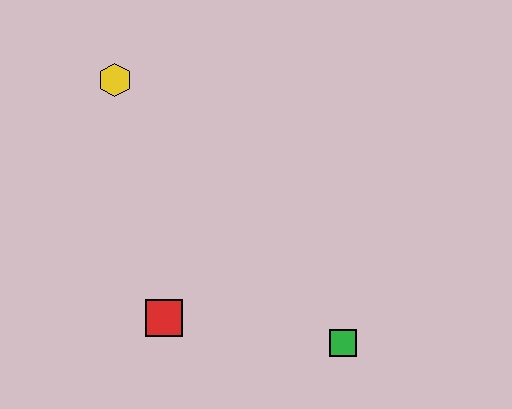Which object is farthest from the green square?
The yellow hexagon is farthest from the green square.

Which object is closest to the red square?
The green square is closest to the red square.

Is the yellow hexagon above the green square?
Yes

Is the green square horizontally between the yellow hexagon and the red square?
No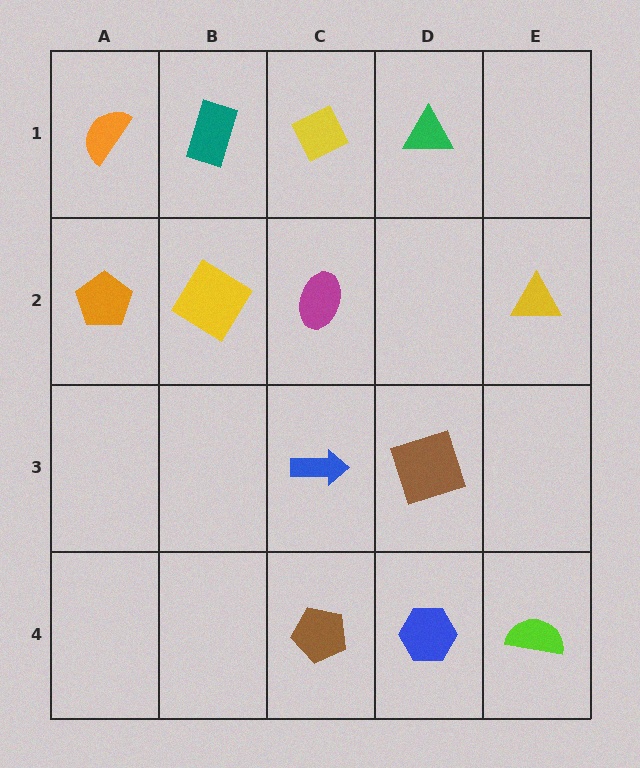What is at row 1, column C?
A yellow diamond.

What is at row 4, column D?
A blue hexagon.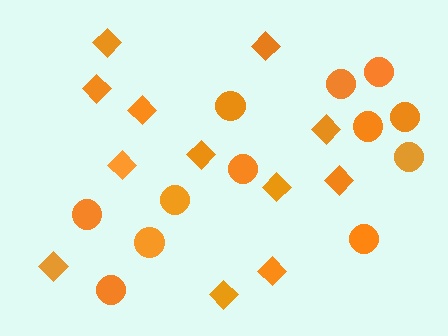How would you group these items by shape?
There are 2 groups: one group of diamonds (12) and one group of circles (12).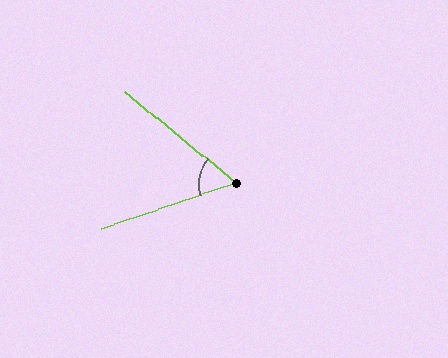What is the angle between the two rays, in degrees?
Approximately 58 degrees.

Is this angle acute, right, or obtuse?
It is acute.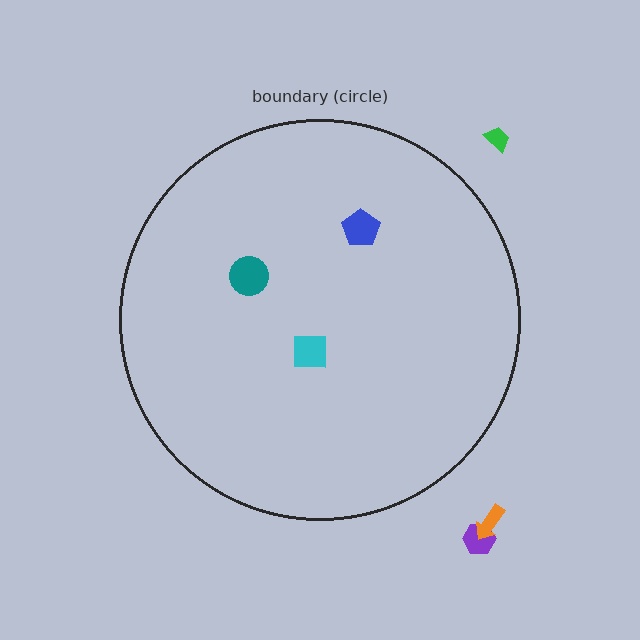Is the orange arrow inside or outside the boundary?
Outside.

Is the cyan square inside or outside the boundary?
Inside.